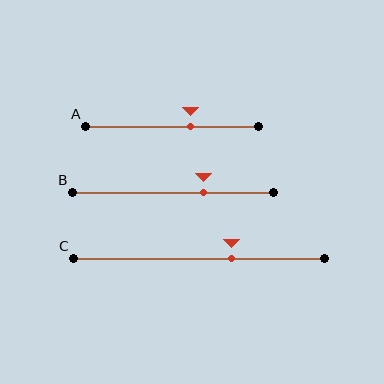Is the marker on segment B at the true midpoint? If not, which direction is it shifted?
No, the marker on segment B is shifted to the right by about 15% of the segment length.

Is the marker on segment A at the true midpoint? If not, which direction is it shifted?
No, the marker on segment A is shifted to the right by about 11% of the segment length.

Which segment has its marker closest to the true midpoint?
Segment A has its marker closest to the true midpoint.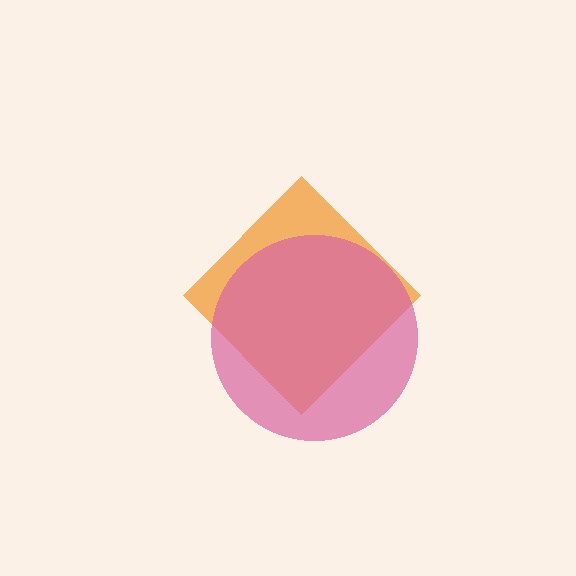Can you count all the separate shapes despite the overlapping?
Yes, there are 2 separate shapes.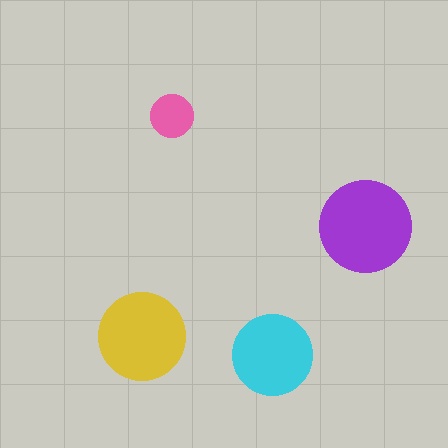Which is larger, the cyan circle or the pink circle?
The cyan one.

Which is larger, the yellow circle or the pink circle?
The yellow one.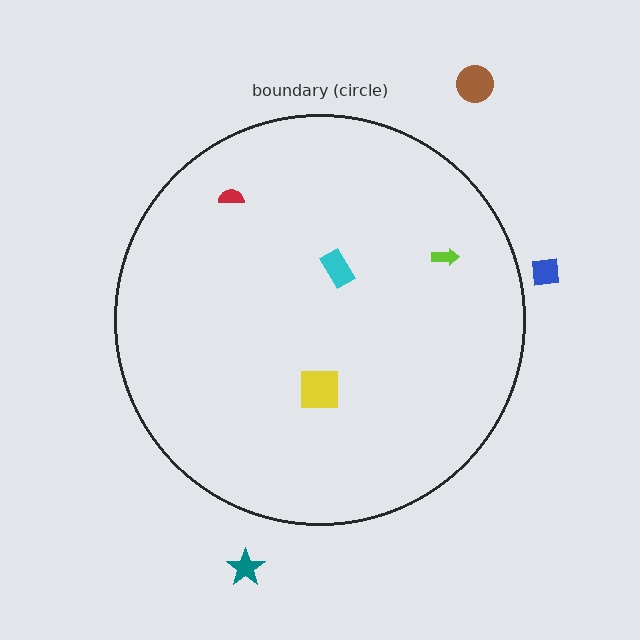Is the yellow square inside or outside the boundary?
Inside.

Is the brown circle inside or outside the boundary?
Outside.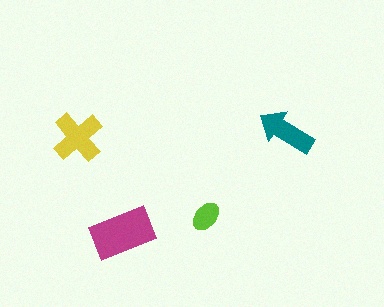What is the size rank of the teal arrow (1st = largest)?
3rd.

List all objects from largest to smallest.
The magenta rectangle, the yellow cross, the teal arrow, the lime ellipse.